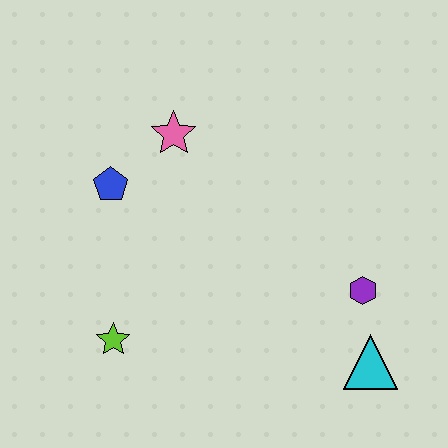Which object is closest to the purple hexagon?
The cyan triangle is closest to the purple hexagon.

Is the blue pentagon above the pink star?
No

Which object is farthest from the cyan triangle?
The blue pentagon is farthest from the cyan triangle.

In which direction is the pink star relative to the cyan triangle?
The pink star is above the cyan triangle.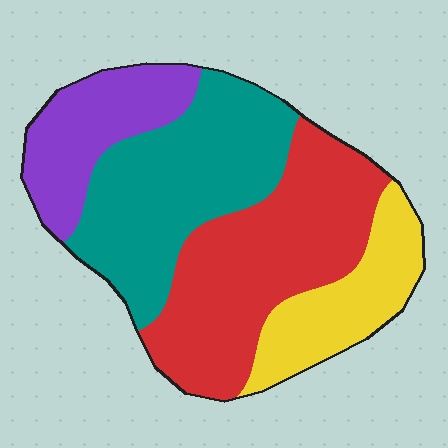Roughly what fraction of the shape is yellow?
Yellow covers around 15% of the shape.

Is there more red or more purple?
Red.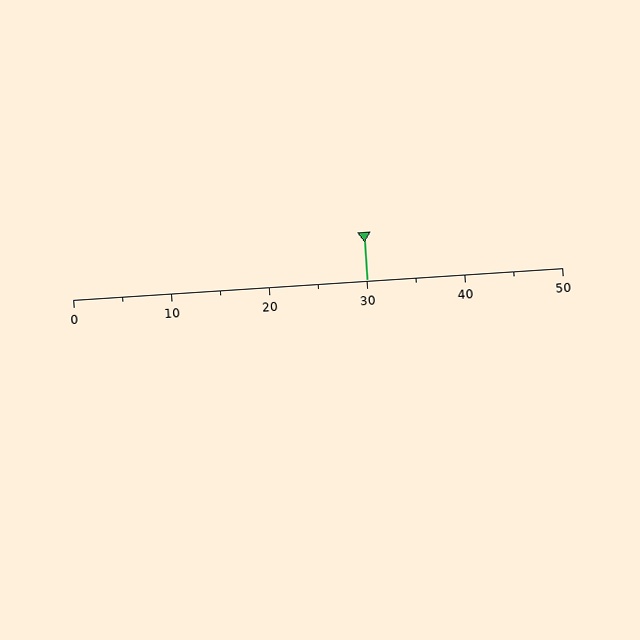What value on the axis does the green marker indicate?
The marker indicates approximately 30.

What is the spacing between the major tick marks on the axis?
The major ticks are spaced 10 apart.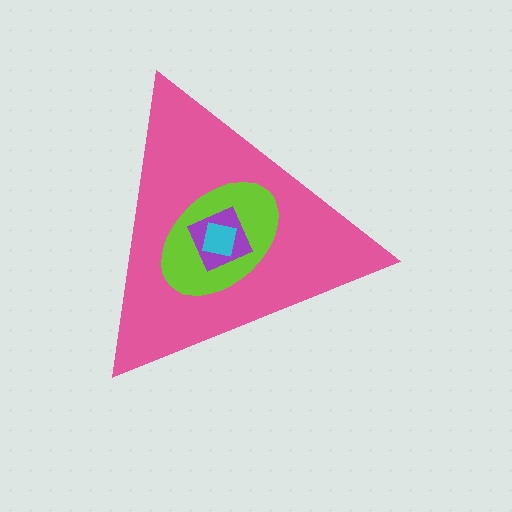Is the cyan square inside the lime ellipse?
Yes.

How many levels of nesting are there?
4.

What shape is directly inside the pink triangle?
The lime ellipse.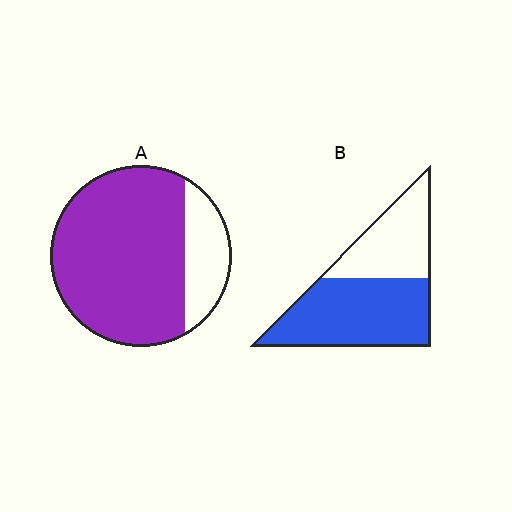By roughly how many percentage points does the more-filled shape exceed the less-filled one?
By roughly 20 percentage points (A over B).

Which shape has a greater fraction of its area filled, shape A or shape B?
Shape A.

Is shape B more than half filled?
Yes.